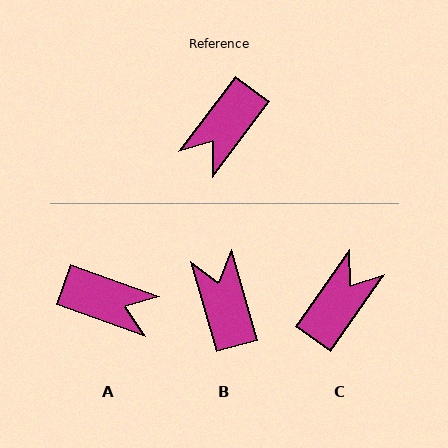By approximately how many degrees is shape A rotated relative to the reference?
Approximately 107 degrees counter-clockwise.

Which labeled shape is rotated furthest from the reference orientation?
C, about 179 degrees away.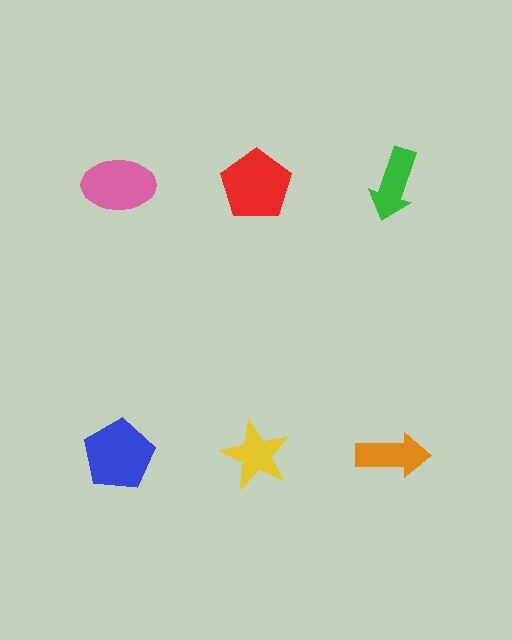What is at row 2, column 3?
An orange arrow.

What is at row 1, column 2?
A red pentagon.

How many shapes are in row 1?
3 shapes.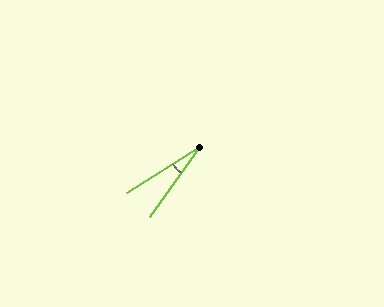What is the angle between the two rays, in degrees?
Approximately 22 degrees.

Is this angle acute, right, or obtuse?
It is acute.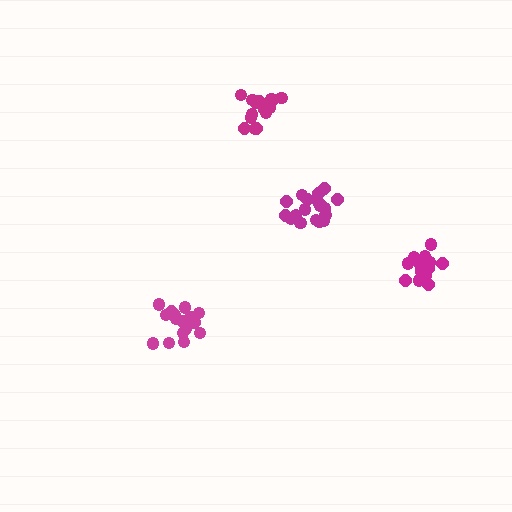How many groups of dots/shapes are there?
There are 4 groups.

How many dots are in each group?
Group 1: 16 dots, Group 2: 16 dots, Group 3: 19 dots, Group 4: 19 dots (70 total).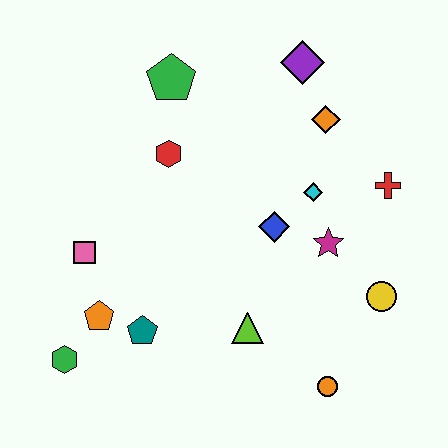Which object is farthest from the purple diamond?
The green hexagon is farthest from the purple diamond.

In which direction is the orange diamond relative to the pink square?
The orange diamond is to the right of the pink square.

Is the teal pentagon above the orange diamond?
No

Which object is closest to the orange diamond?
The purple diamond is closest to the orange diamond.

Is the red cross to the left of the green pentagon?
No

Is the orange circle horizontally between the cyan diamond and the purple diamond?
No